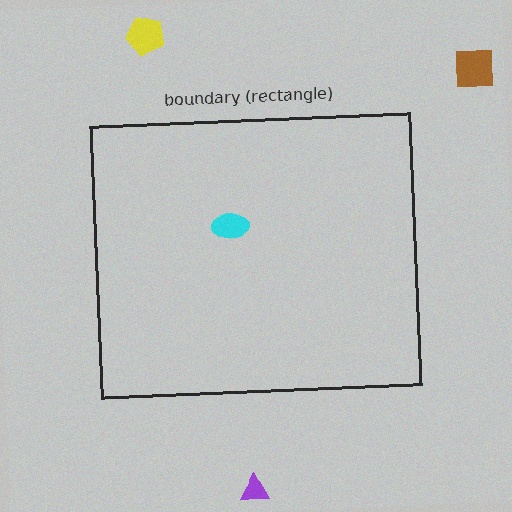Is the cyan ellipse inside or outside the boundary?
Inside.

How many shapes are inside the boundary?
1 inside, 3 outside.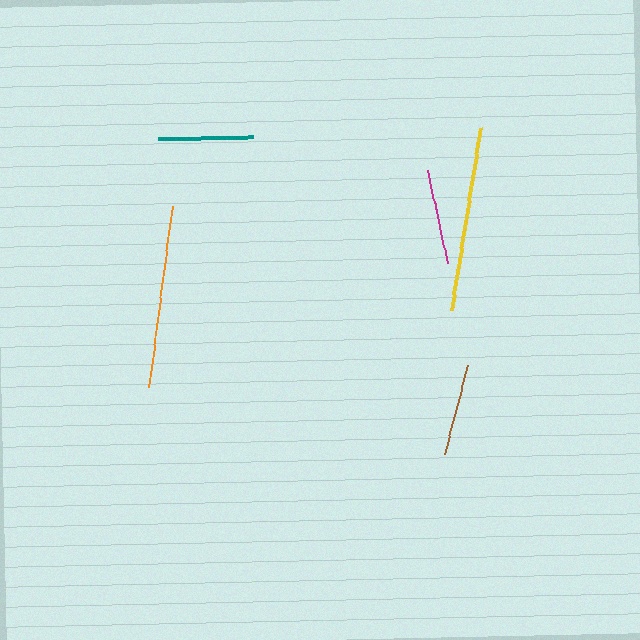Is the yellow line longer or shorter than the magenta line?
The yellow line is longer than the magenta line.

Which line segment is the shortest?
The brown line is the shortest at approximately 93 pixels.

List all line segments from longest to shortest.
From longest to shortest: yellow, orange, magenta, teal, brown.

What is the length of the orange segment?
The orange segment is approximately 181 pixels long.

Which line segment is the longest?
The yellow line is the longest at approximately 186 pixels.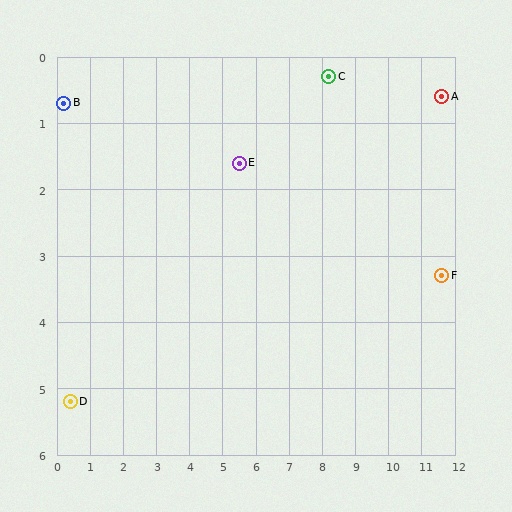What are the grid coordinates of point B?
Point B is at approximately (0.2, 0.7).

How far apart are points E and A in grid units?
Points E and A are about 6.2 grid units apart.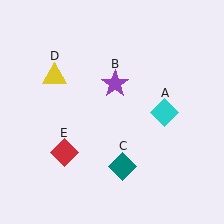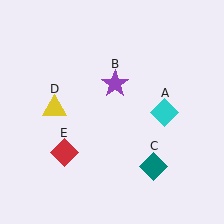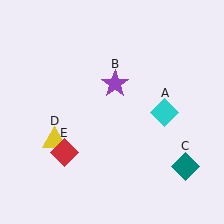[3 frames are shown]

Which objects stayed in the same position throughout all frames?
Cyan diamond (object A) and purple star (object B) and red diamond (object E) remained stationary.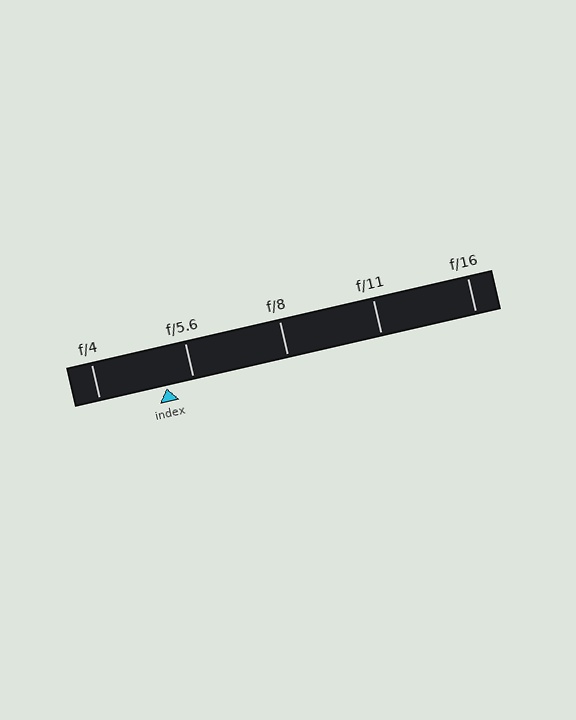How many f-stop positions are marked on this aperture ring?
There are 5 f-stop positions marked.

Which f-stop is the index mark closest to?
The index mark is closest to f/5.6.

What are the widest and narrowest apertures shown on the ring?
The widest aperture shown is f/4 and the narrowest is f/16.